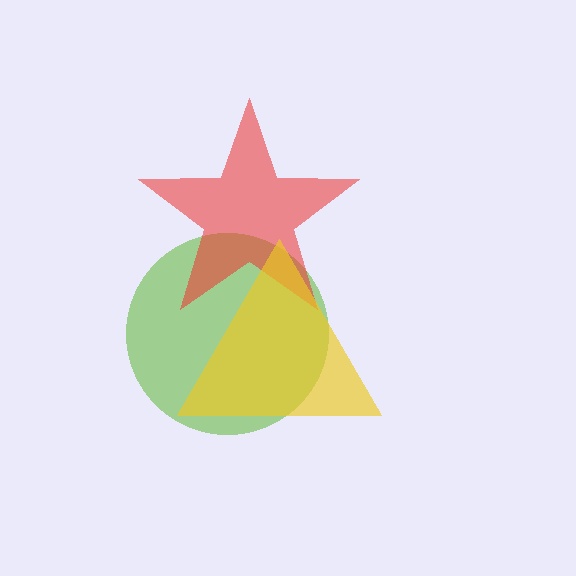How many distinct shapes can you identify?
There are 3 distinct shapes: a lime circle, a red star, a yellow triangle.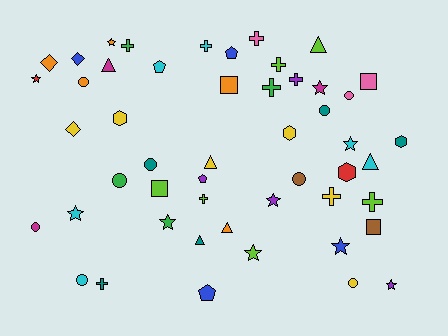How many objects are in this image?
There are 50 objects.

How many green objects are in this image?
There are 4 green objects.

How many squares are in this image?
There are 4 squares.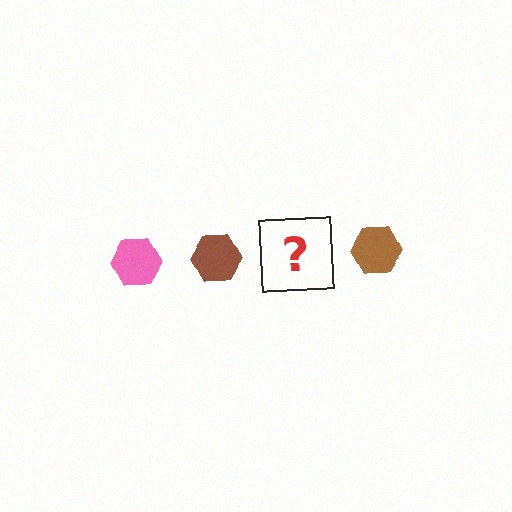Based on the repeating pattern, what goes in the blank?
The blank should be a pink hexagon.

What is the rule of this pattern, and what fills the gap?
The rule is that the pattern cycles through pink, brown hexagons. The gap should be filled with a pink hexagon.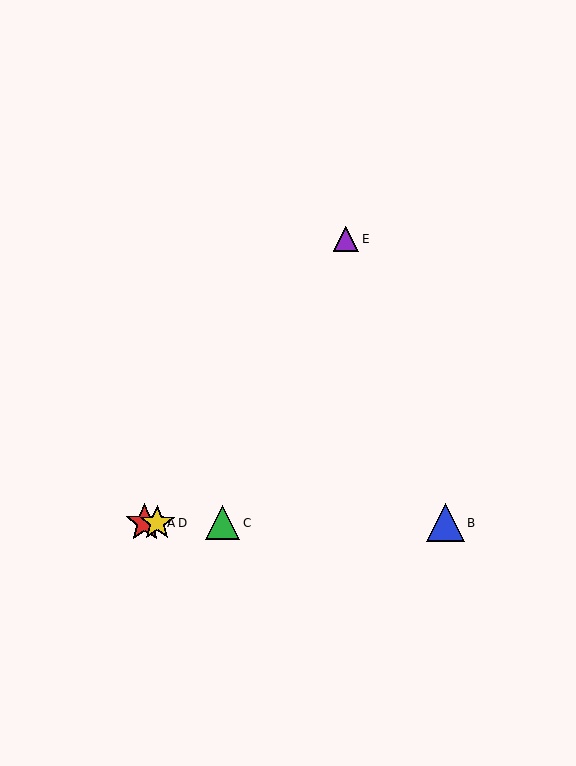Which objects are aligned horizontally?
Objects A, B, C, D are aligned horizontally.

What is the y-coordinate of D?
Object D is at y≈523.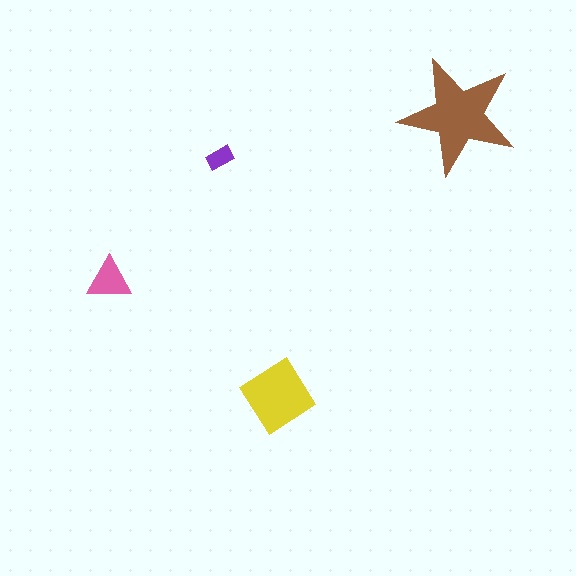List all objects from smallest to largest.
The purple rectangle, the pink triangle, the yellow diamond, the brown star.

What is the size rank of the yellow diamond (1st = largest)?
2nd.